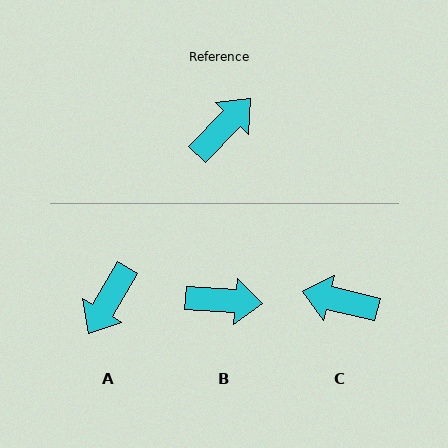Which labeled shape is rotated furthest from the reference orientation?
A, about 167 degrees away.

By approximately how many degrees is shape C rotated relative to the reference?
Approximately 120 degrees counter-clockwise.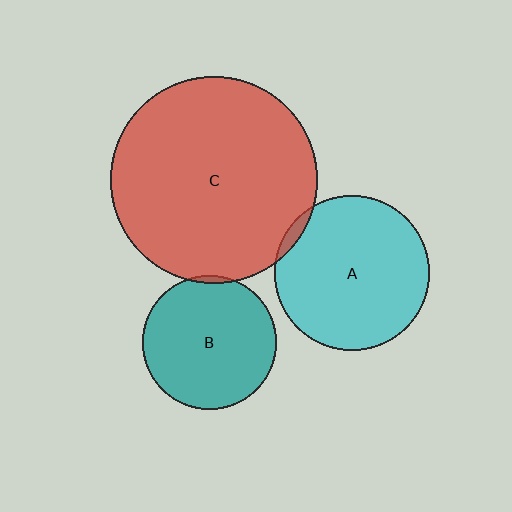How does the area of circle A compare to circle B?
Approximately 1.4 times.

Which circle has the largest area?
Circle C (red).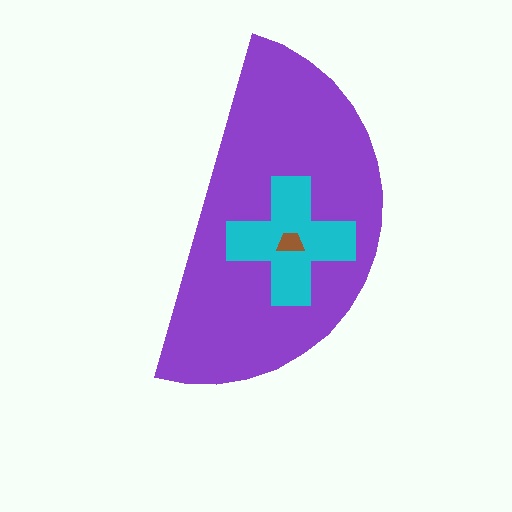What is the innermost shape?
The brown trapezoid.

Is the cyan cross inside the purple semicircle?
Yes.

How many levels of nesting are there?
3.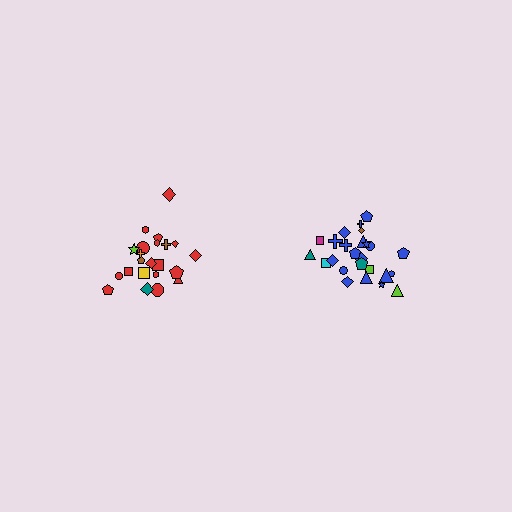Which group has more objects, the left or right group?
The right group.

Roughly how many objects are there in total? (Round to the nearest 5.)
Roughly 45 objects in total.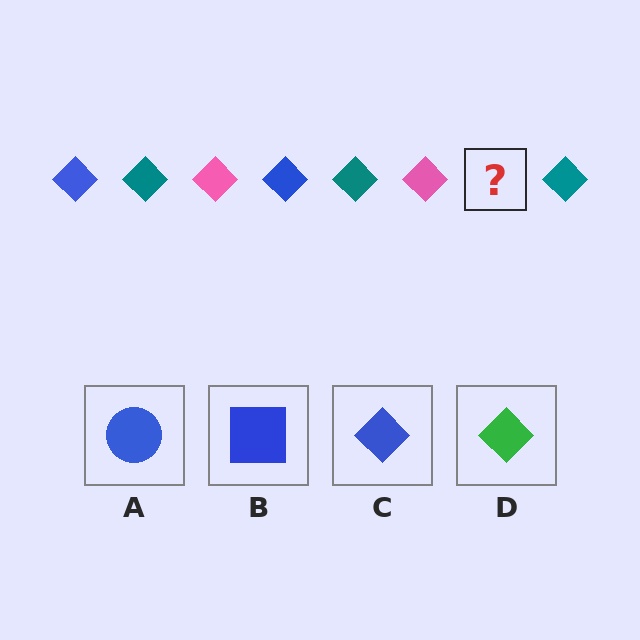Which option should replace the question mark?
Option C.